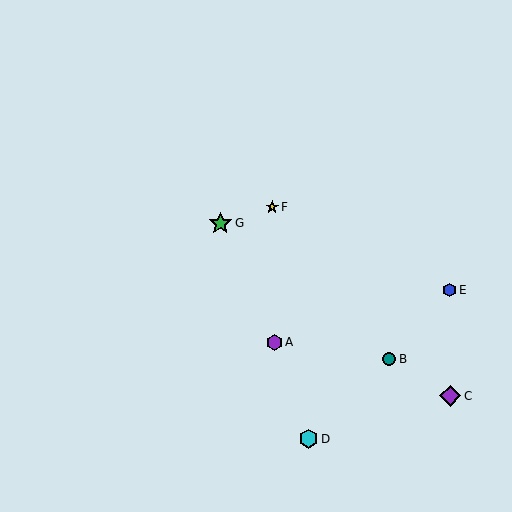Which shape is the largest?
The green star (labeled G) is the largest.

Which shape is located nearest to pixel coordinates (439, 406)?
The purple diamond (labeled C) at (450, 396) is nearest to that location.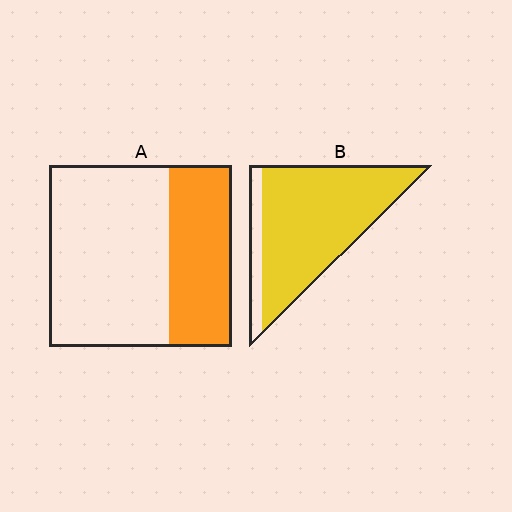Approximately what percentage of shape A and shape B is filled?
A is approximately 35% and B is approximately 85%.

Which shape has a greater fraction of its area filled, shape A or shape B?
Shape B.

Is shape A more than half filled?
No.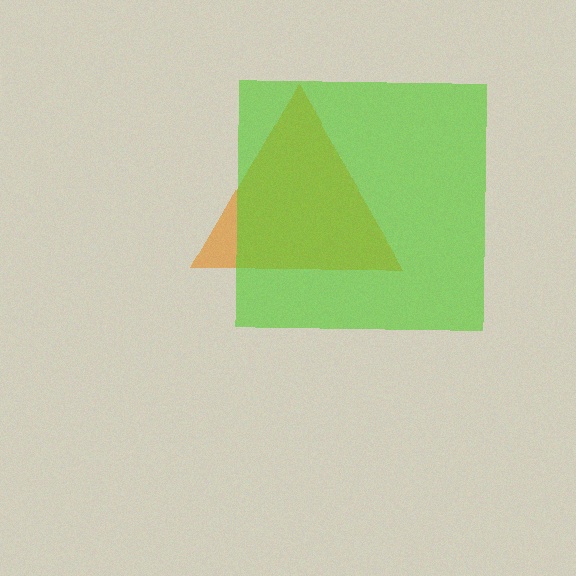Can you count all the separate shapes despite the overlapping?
Yes, there are 2 separate shapes.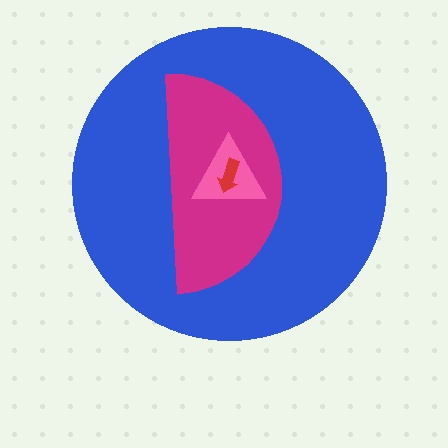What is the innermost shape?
The red arrow.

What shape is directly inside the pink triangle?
The red arrow.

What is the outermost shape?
The blue circle.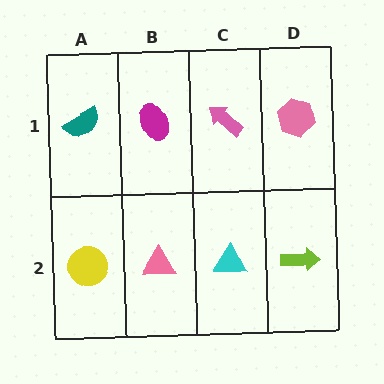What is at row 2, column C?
A cyan triangle.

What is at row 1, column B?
A magenta ellipse.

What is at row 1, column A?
A teal semicircle.